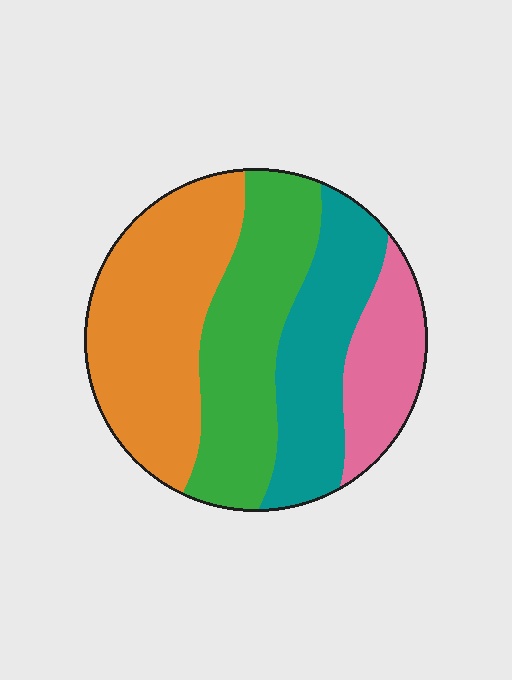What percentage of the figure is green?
Green covers roughly 30% of the figure.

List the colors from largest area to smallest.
From largest to smallest: orange, green, teal, pink.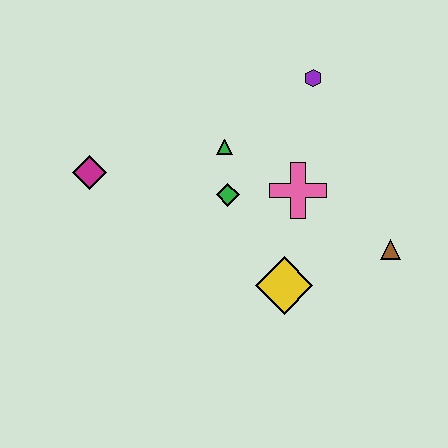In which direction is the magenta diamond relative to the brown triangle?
The magenta diamond is to the left of the brown triangle.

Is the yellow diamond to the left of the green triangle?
No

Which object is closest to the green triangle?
The green diamond is closest to the green triangle.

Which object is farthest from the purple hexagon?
The magenta diamond is farthest from the purple hexagon.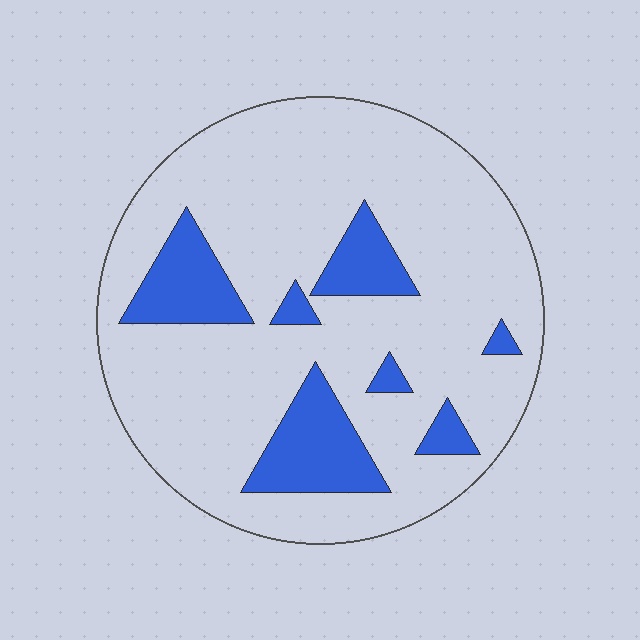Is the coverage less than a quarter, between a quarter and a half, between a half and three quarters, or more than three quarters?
Less than a quarter.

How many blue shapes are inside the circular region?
7.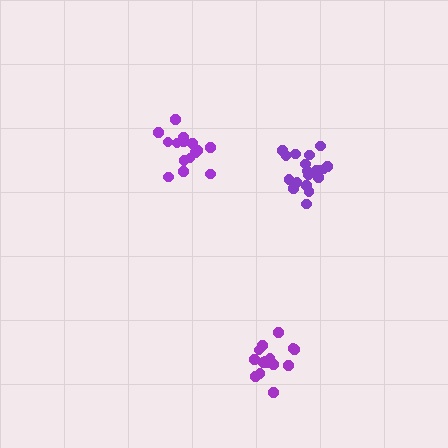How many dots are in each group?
Group 1: 19 dots, Group 2: 16 dots, Group 3: 15 dots (50 total).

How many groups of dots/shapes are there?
There are 3 groups.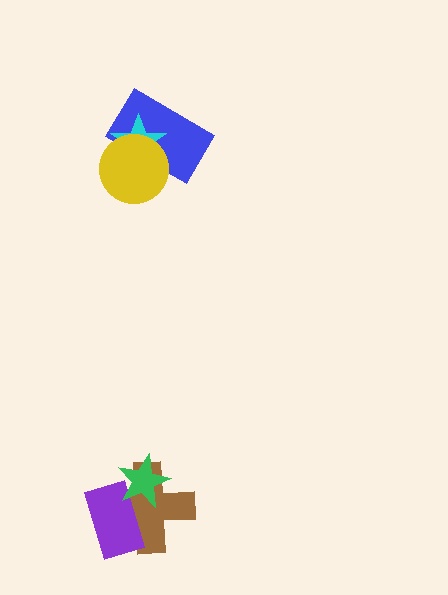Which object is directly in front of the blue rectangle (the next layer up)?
The cyan star is directly in front of the blue rectangle.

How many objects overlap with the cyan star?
2 objects overlap with the cyan star.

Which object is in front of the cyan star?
The yellow circle is in front of the cyan star.